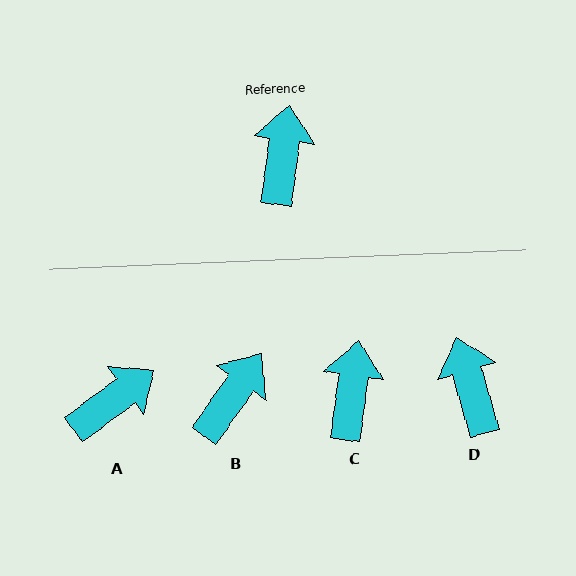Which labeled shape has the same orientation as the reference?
C.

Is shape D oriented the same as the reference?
No, it is off by about 24 degrees.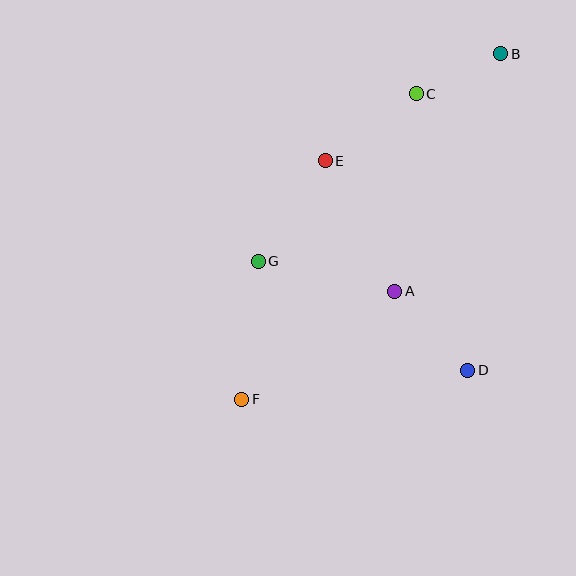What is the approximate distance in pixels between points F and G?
The distance between F and G is approximately 139 pixels.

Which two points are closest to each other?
Points B and C are closest to each other.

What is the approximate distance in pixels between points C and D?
The distance between C and D is approximately 281 pixels.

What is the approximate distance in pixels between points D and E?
The distance between D and E is approximately 253 pixels.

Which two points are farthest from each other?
Points B and F are farthest from each other.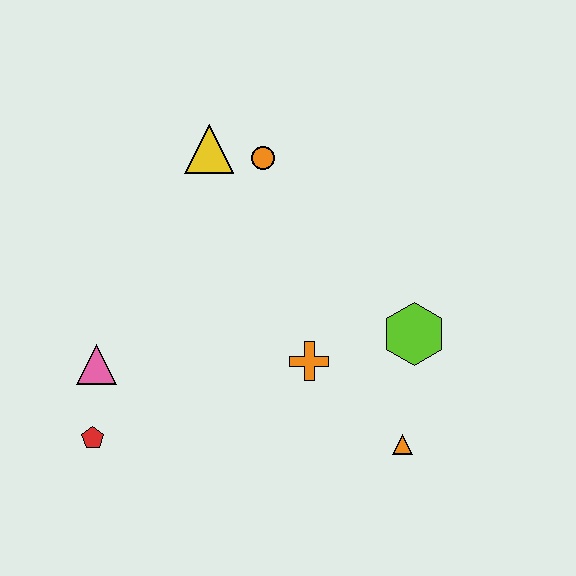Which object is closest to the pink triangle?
The red pentagon is closest to the pink triangle.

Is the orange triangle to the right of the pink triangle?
Yes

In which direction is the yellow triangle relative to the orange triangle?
The yellow triangle is above the orange triangle.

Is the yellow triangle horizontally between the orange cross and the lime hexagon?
No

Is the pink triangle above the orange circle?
No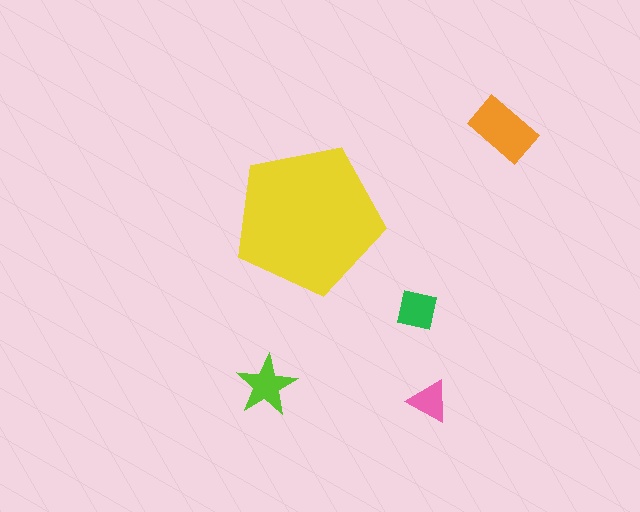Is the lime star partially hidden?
No, the lime star is fully visible.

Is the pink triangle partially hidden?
No, the pink triangle is fully visible.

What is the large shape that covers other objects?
A yellow pentagon.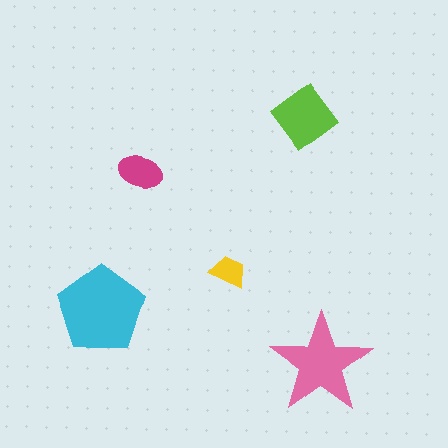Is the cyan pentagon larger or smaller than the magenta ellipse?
Larger.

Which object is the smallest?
The yellow trapezoid.